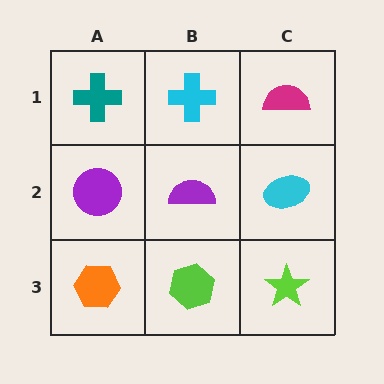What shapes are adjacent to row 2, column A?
A teal cross (row 1, column A), an orange hexagon (row 3, column A), a purple semicircle (row 2, column B).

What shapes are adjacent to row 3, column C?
A cyan ellipse (row 2, column C), a lime hexagon (row 3, column B).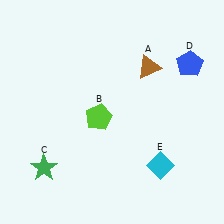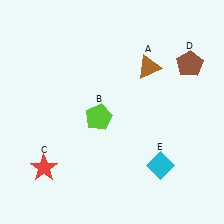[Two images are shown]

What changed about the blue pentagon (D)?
In Image 1, D is blue. In Image 2, it changed to brown.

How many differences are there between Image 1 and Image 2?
There are 2 differences between the two images.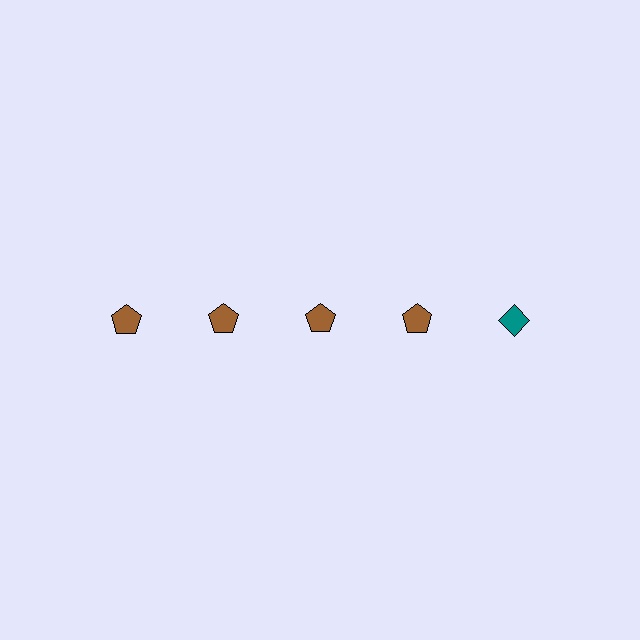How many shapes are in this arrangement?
There are 5 shapes arranged in a grid pattern.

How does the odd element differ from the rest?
It differs in both color (teal instead of brown) and shape (diamond instead of pentagon).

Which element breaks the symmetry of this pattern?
The teal diamond in the top row, rightmost column breaks the symmetry. All other shapes are brown pentagons.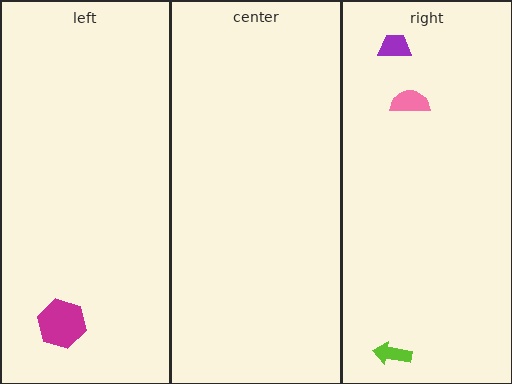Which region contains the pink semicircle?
The right region.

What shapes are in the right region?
The purple trapezoid, the lime arrow, the pink semicircle.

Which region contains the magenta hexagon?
The left region.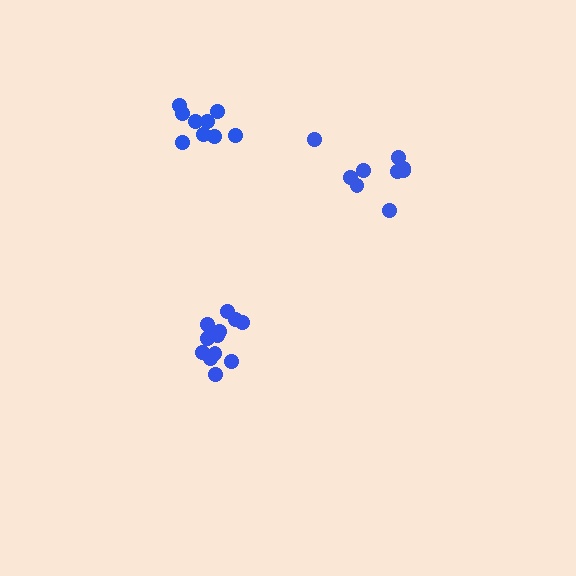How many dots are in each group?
Group 1: 13 dots, Group 2: 9 dots, Group 3: 9 dots (31 total).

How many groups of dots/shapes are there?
There are 3 groups.